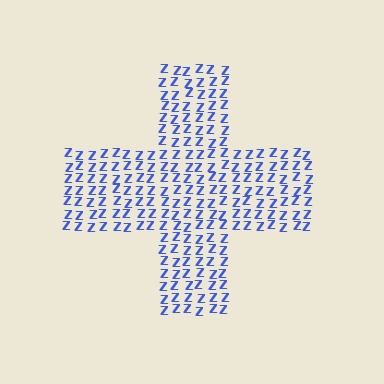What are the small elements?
The small elements are letter Z's.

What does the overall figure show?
The overall figure shows a cross.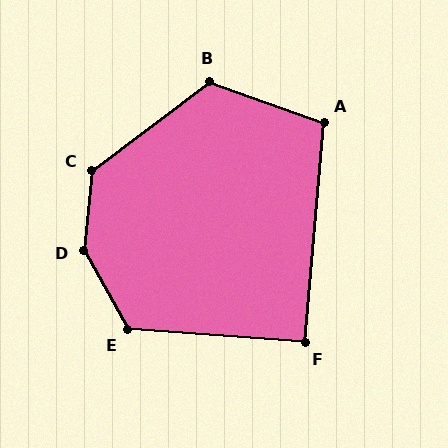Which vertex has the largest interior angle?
D, at approximately 145 degrees.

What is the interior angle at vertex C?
Approximately 133 degrees (obtuse).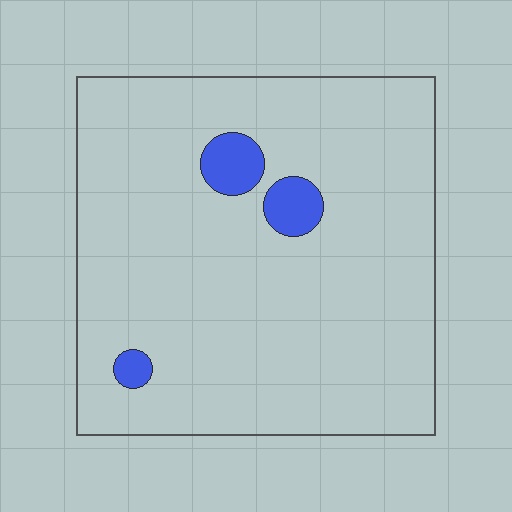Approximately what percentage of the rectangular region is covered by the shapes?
Approximately 5%.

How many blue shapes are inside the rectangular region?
3.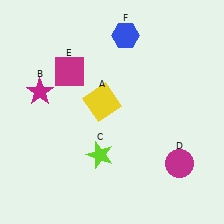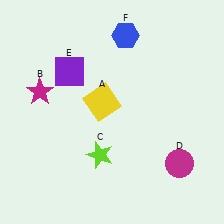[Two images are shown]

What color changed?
The square (E) changed from magenta in Image 1 to purple in Image 2.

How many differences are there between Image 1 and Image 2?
There is 1 difference between the two images.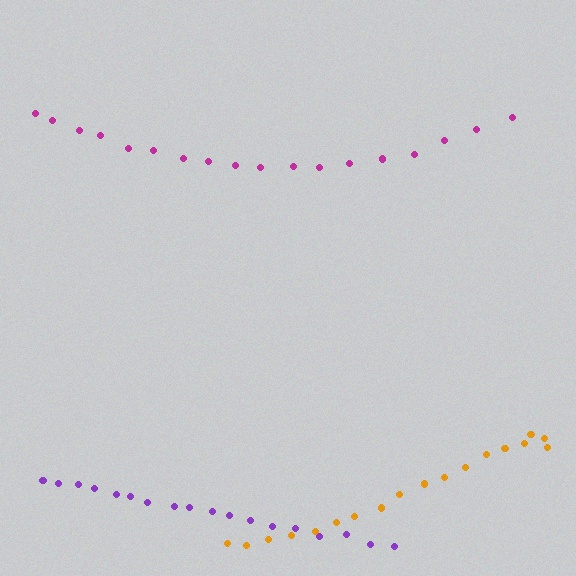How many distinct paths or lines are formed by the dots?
There are 3 distinct paths.